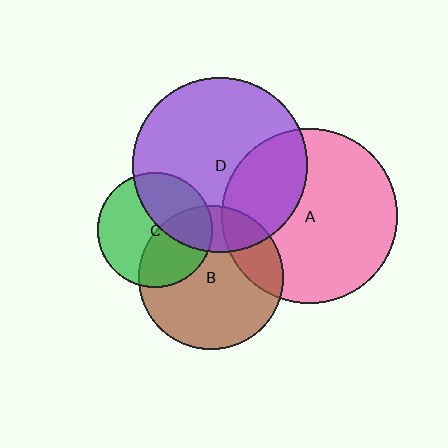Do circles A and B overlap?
Yes.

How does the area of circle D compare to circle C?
Approximately 2.3 times.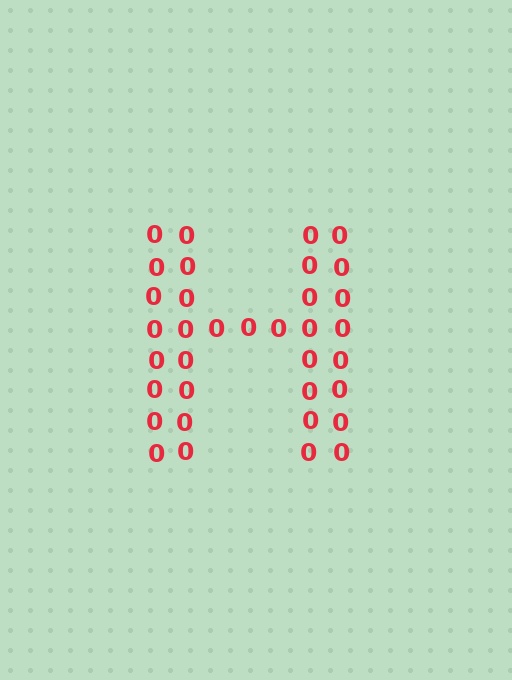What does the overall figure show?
The overall figure shows the letter H.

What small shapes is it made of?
It is made of small digit 0's.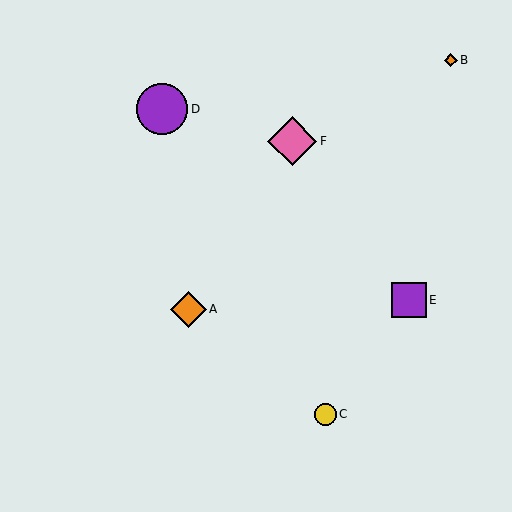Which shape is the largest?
The purple circle (labeled D) is the largest.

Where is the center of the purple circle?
The center of the purple circle is at (162, 109).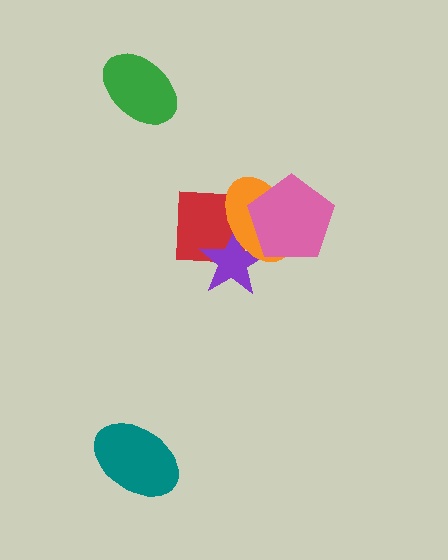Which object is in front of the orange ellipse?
The pink pentagon is in front of the orange ellipse.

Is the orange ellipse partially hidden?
Yes, it is partially covered by another shape.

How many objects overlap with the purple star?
3 objects overlap with the purple star.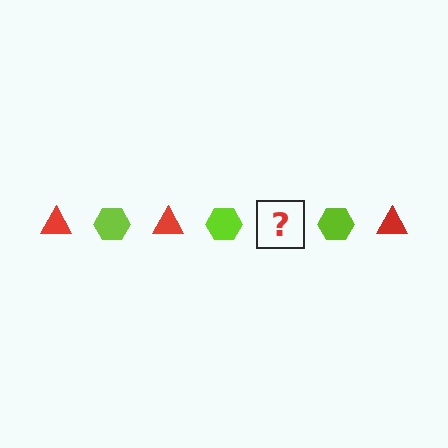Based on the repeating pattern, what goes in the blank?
The blank should be a red triangle.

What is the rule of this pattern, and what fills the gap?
The rule is that the pattern alternates between red triangle and lime hexagon. The gap should be filled with a red triangle.